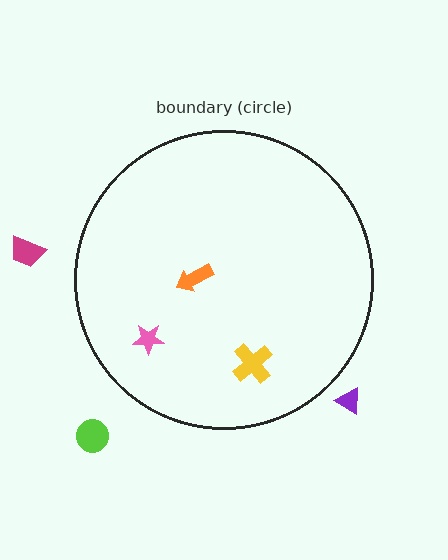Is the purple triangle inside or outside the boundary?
Outside.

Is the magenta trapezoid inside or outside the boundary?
Outside.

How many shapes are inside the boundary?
3 inside, 3 outside.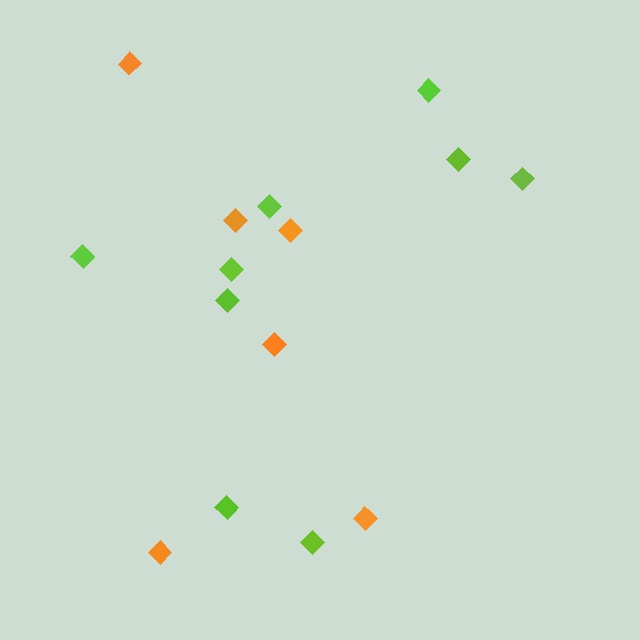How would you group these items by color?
There are 2 groups: one group of orange diamonds (6) and one group of lime diamonds (9).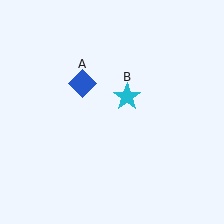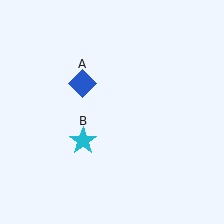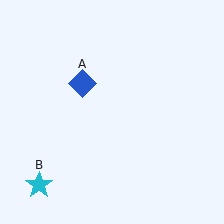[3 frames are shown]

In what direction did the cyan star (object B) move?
The cyan star (object B) moved down and to the left.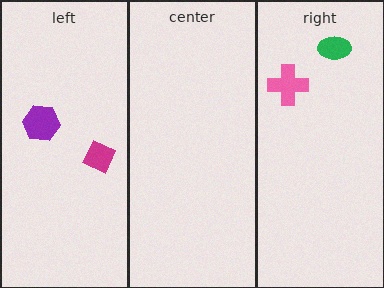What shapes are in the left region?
The magenta diamond, the purple hexagon.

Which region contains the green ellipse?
The right region.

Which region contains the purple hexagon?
The left region.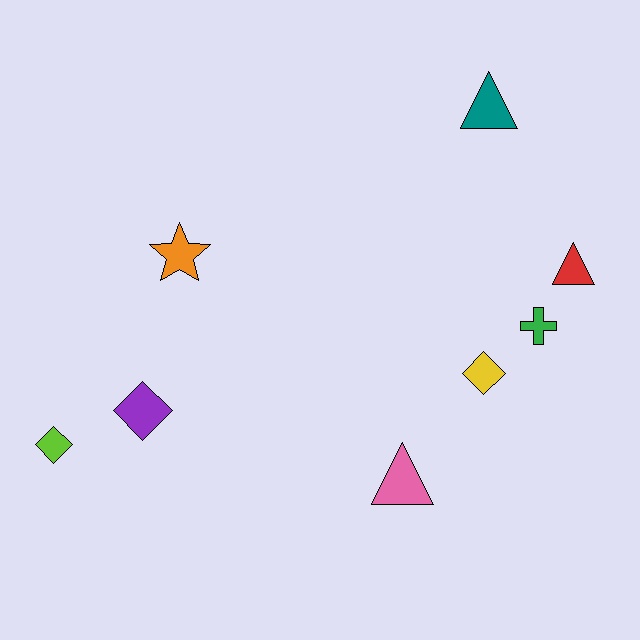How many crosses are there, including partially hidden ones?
There is 1 cross.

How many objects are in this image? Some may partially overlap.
There are 8 objects.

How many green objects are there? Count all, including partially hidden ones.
There is 1 green object.